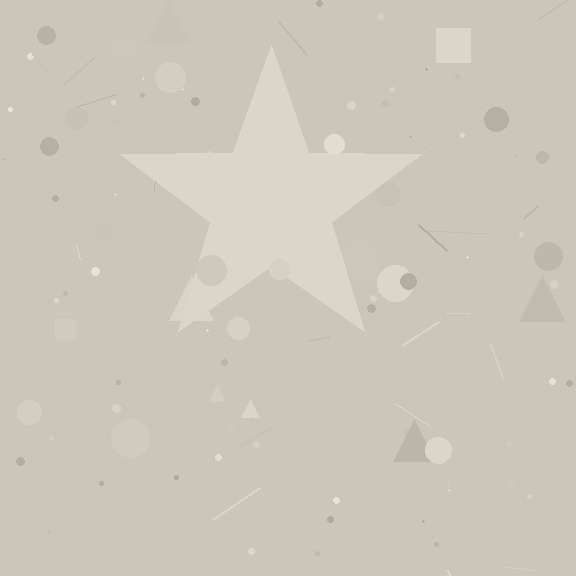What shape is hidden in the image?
A star is hidden in the image.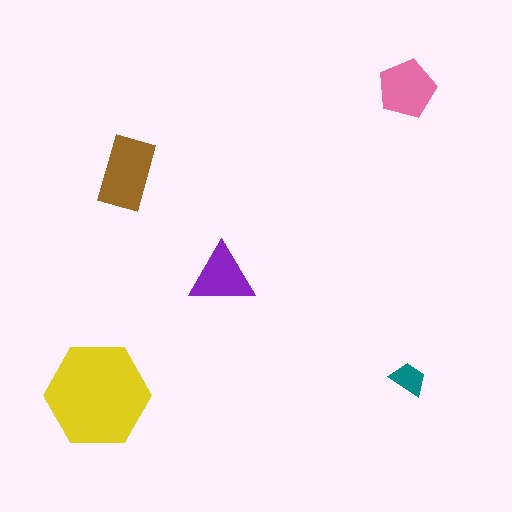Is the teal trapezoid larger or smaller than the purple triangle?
Smaller.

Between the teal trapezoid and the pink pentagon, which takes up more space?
The pink pentagon.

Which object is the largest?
The yellow hexagon.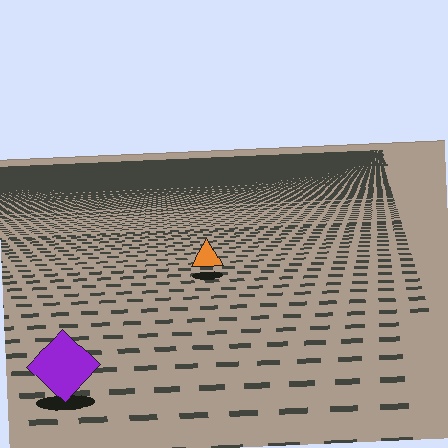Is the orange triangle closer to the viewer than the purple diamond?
No. The purple diamond is closer — you can tell from the texture gradient: the ground texture is coarser near it.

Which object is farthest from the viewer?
The orange triangle is farthest from the viewer. It appears smaller and the ground texture around it is denser.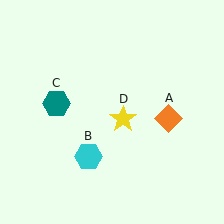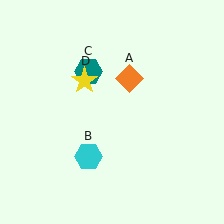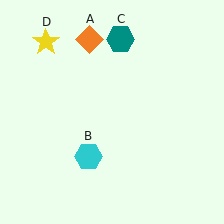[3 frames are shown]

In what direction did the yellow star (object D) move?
The yellow star (object D) moved up and to the left.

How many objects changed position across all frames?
3 objects changed position: orange diamond (object A), teal hexagon (object C), yellow star (object D).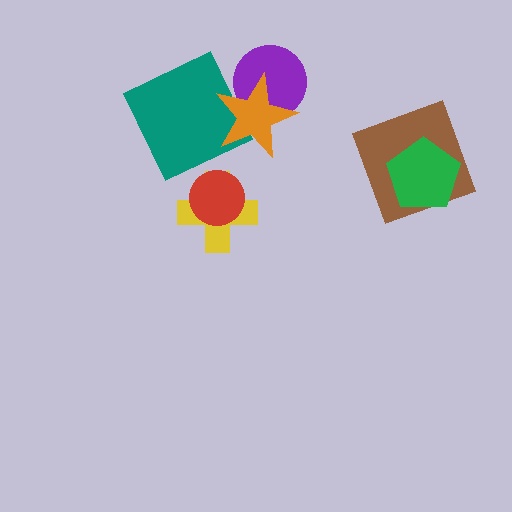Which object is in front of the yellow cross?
The red circle is in front of the yellow cross.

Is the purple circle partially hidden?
Yes, it is partially covered by another shape.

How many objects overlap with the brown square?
1 object overlaps with the brown square.